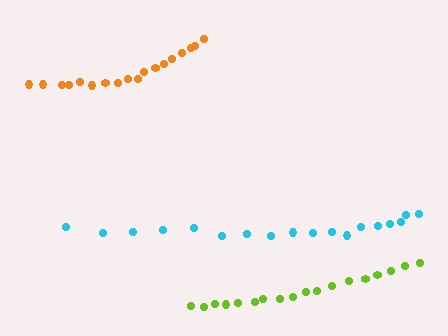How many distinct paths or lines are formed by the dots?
There are 3 distinct paths.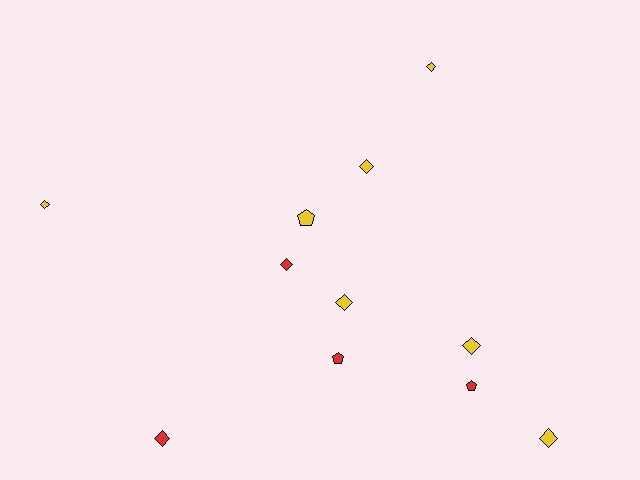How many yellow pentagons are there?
There is 1 yellow pentagon.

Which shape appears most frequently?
Diamond, with 8 objects.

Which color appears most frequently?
Yellow, with 7 objects.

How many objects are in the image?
There are 11 objects.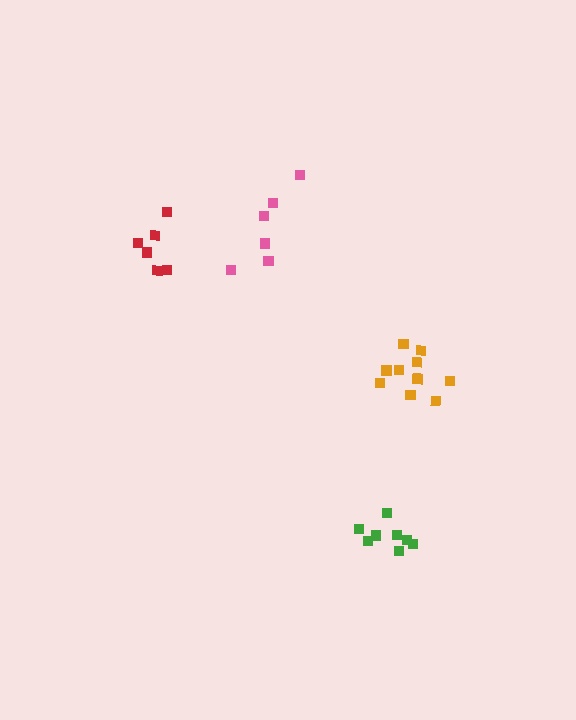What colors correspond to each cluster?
The clusters are colored: pink, green, red, orange.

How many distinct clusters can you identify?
There are 4 distinct clusters.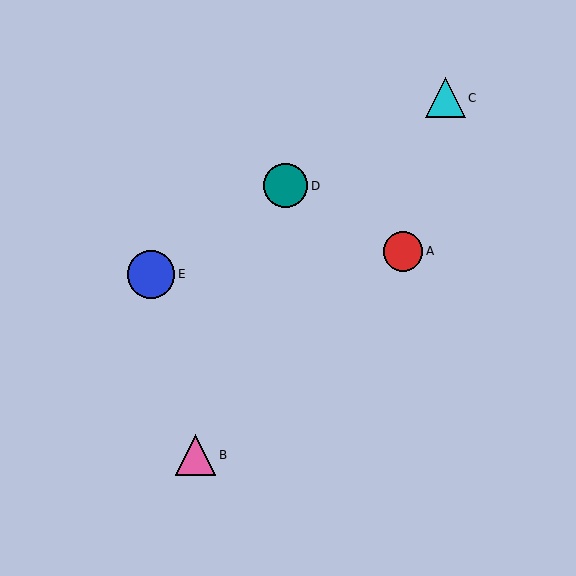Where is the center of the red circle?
The center of the red circle is at (403, 251).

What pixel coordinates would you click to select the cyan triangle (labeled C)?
Click at (445, 98) to select the cyan triangle C.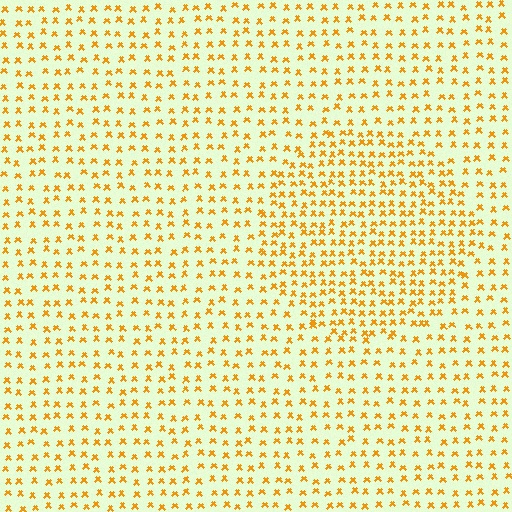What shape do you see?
I see a circle.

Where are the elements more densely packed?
The elements are more densely packed inside the circle boundary.